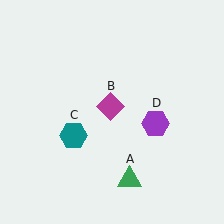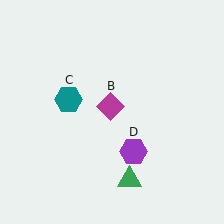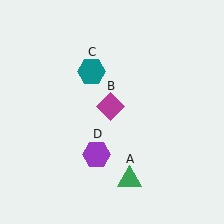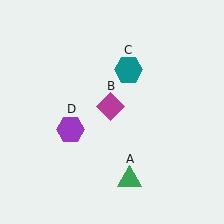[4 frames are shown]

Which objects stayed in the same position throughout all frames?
Green triangle (object A) and magenta diamond (object B) remained stationary.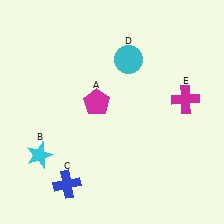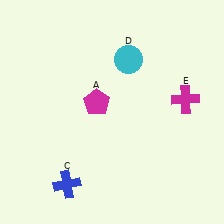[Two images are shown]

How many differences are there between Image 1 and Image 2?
There is 1 difference between the two images.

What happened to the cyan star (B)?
The cyan star (B) was removed in Image 2. It was in the bottom-left area of Image 1.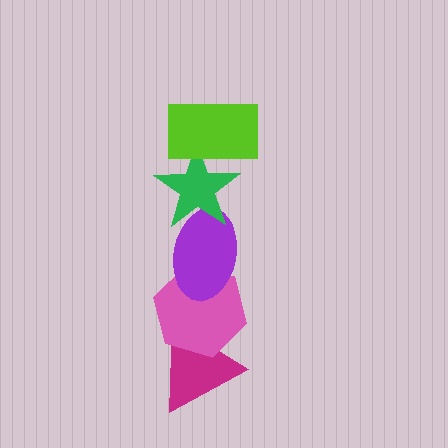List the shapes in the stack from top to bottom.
From top to bottom: the lime rectangle, the green star, the purple ellipse, the pink hexagon, the magenta triangle.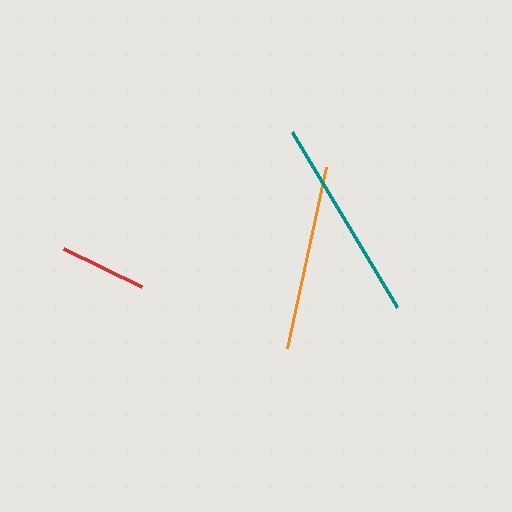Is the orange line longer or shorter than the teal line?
The teal line is longer than the orange line.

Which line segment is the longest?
The teal line is the longest at approximately 204 pixels.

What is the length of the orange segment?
The orange segment is approximately 185 pixels long.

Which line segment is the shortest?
The red line is the shortest at approximately 87 pixels.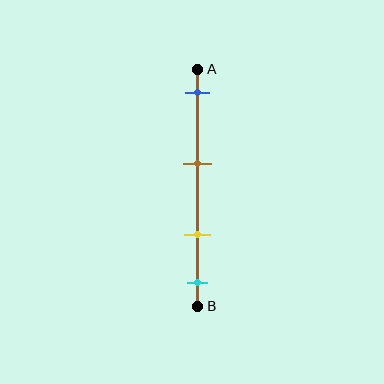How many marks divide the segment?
There are 4 marks dividing the segment.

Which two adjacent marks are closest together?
The yellow and cyan marks are the closest adjacent pair.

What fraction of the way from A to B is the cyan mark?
The cyan mark is approximately 90% (0.9) of the way from A to B.